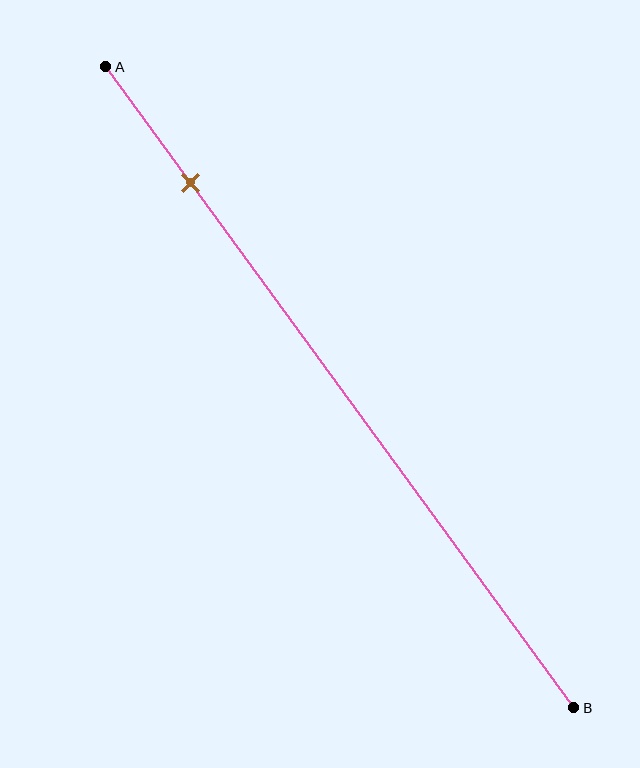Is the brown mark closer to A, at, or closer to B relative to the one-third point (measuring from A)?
The brown mark is closer to point A than the one-third point of segment AB.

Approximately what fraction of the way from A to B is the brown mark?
The brown mark is approximately 20% of the way from A to B.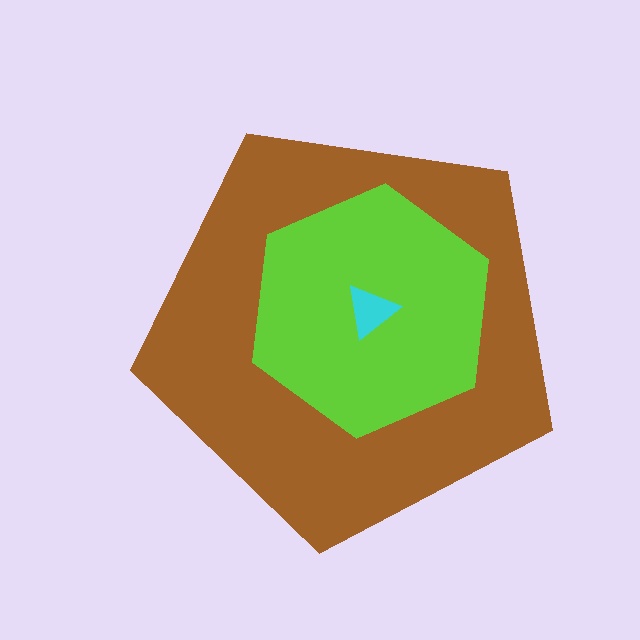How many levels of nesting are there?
3.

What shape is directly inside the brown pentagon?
The lime hexagon.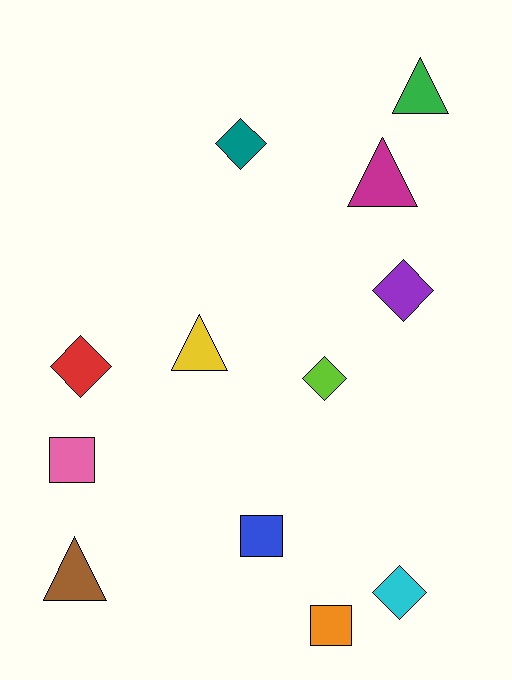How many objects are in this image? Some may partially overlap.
There are 12 objects.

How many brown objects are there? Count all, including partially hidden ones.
There is 1 brown object.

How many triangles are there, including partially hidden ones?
There are 4 triangles.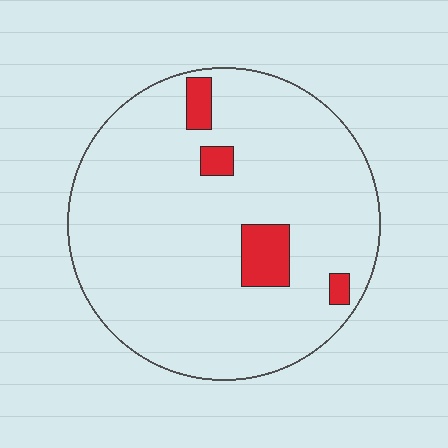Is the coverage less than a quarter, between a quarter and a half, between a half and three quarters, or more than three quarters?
Less than a quarter.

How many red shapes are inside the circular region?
4.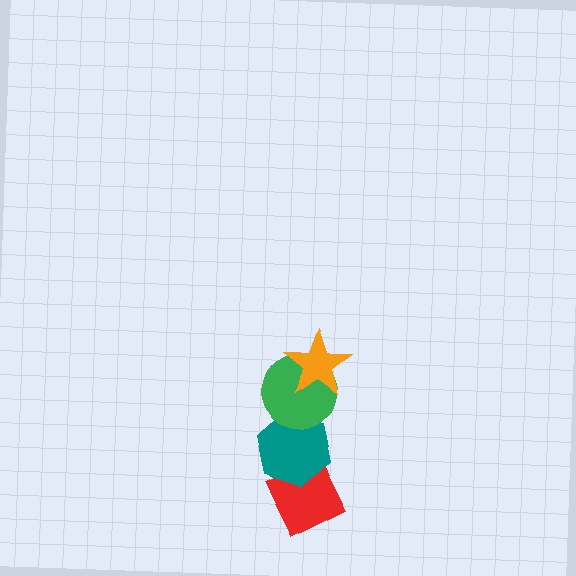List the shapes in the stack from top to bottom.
From top to bottom: the orange star, the green circle, the teal hexagon, the red diamond.